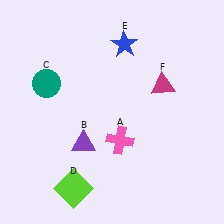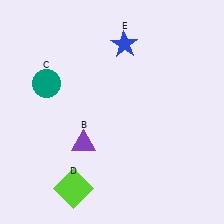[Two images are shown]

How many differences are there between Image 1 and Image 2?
There are 2 differences between the two images.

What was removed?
The magenta triangle (F), the pink cross (A) were removed in Image 2.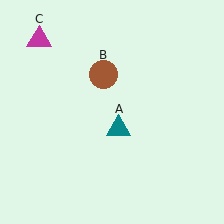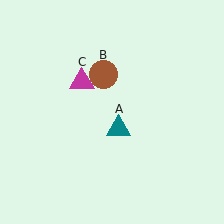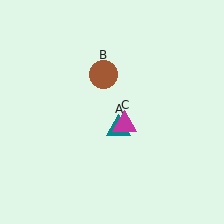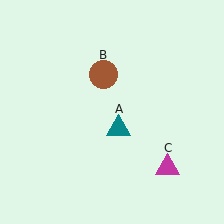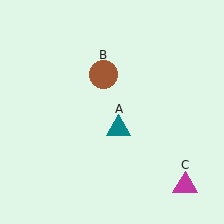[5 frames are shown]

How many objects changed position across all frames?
1 object changed position: magenta triangle (object C).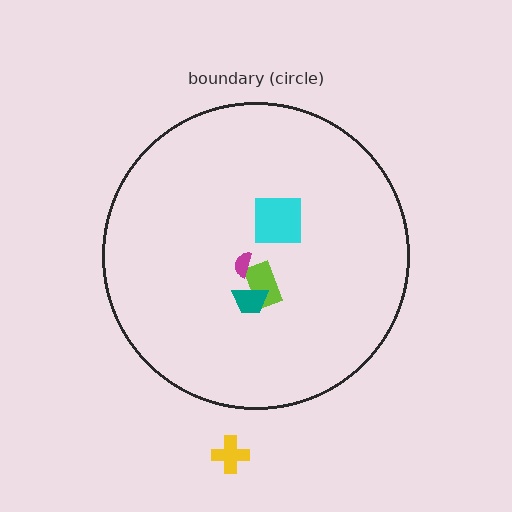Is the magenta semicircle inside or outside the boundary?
Inside.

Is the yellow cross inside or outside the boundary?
Outside.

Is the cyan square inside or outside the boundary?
Inside.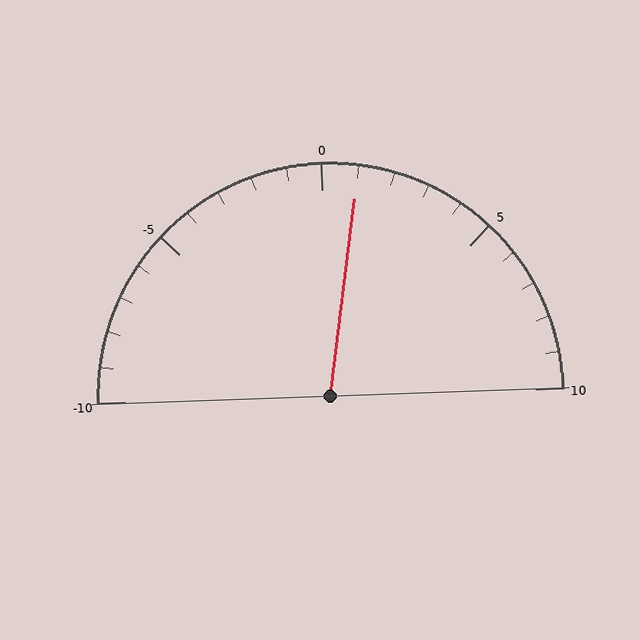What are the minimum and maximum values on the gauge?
The gauge ranges from -10 to 10.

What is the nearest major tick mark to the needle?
The nearest major tick mark is 0.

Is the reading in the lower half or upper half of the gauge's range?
The reading is in the upper half of the range (-10 to 10).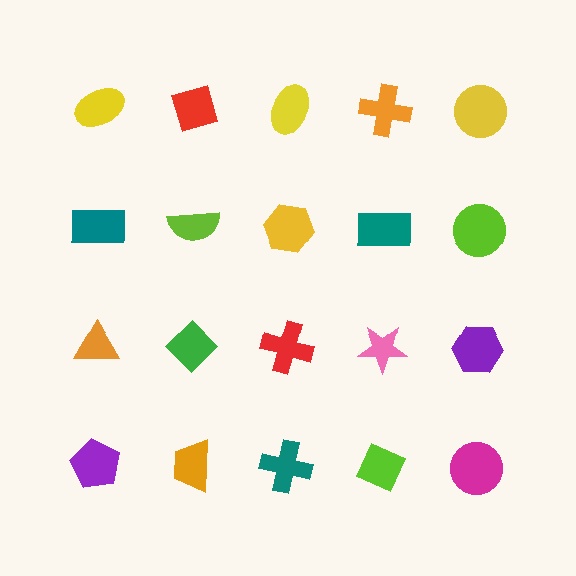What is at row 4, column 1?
A purple pentagon.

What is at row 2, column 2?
A lime semicircle.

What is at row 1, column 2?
A red diamond.